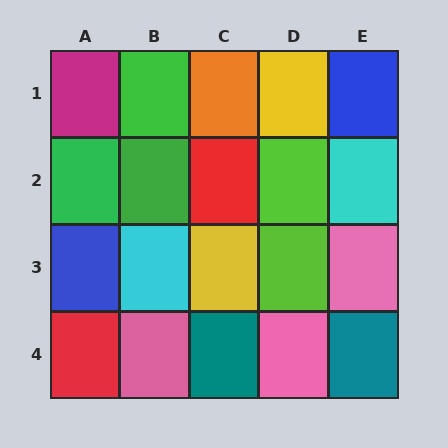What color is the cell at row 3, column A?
Blue.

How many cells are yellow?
2 cells are yellow.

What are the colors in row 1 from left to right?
Magenta, green, orange, yellow, blue.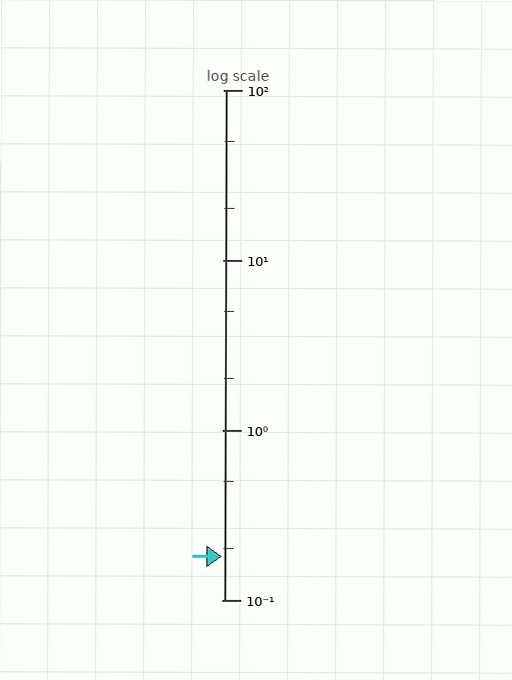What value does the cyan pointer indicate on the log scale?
The pointer indicates approximately 0.18.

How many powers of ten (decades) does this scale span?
The scale spans 3 decades, from 0.1 to 100.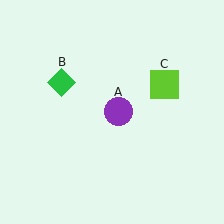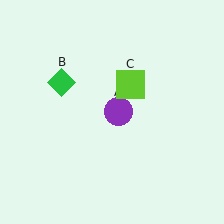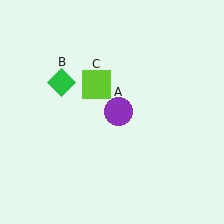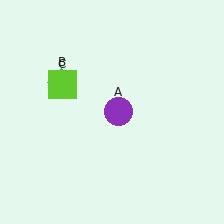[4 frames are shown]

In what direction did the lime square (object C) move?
The lime square (object C) moved left.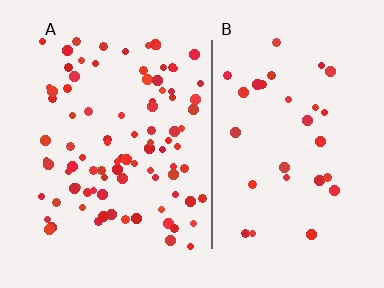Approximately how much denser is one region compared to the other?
Approximately 3.0× — region A over region B.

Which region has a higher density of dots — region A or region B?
A (the left).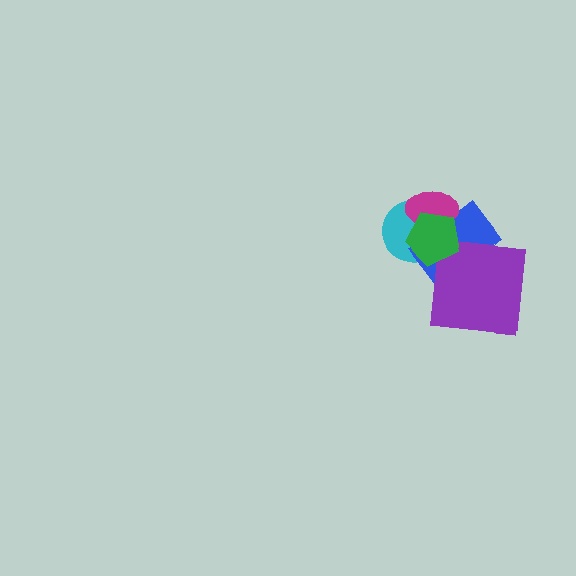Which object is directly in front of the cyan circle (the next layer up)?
The blue rectangle is directly in front of the cyan circle.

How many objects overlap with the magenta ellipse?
3 objects overlap with the magenta ellipse.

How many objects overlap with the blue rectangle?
4 objects overlap with the blue rectangle.